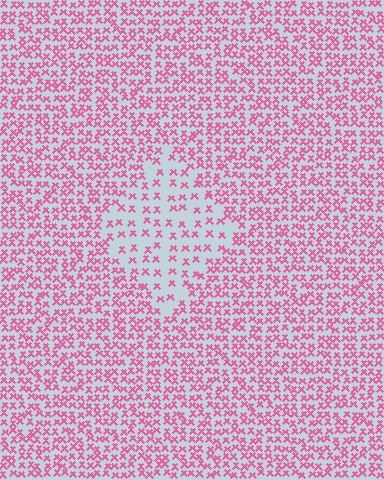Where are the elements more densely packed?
The elements are more densely packed outside the diamond boundary.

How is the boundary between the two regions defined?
The boundary is defined by a change in element density (approximately 2.2x ratio). All elements are the same color, size, and shape.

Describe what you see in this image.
The image contains small pink elements arranged at two different densities. A diamond-shaped region is visible where the elements are less densely packed than the surrounding area.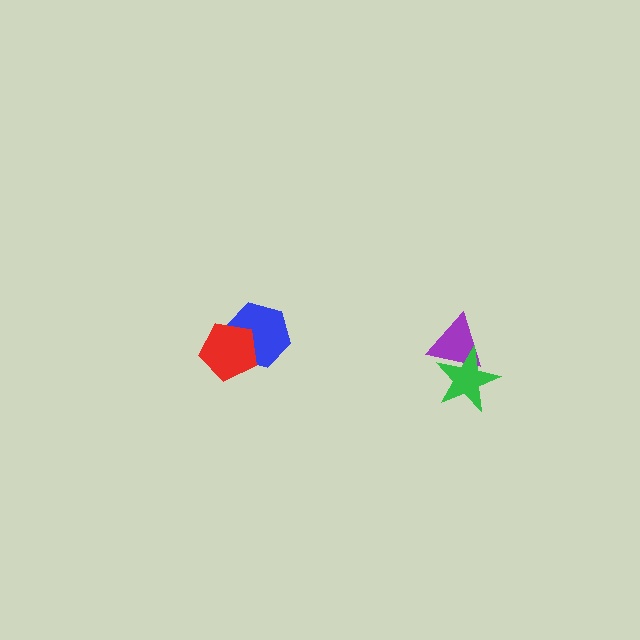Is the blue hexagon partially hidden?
Yes, it is partially covered by another shape.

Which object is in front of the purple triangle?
The green star is in front of the purple triangle.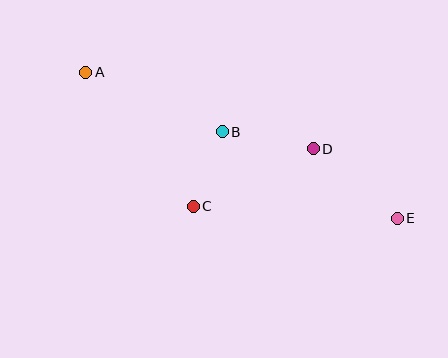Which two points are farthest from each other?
Points A and E are farthest from each other.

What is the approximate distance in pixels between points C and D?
The distance between C and D is approximately 133 pixels.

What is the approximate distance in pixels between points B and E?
The distance between B and E is approximately 195 pixels.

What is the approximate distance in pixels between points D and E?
The distance between D and E is approximately 109 pixels.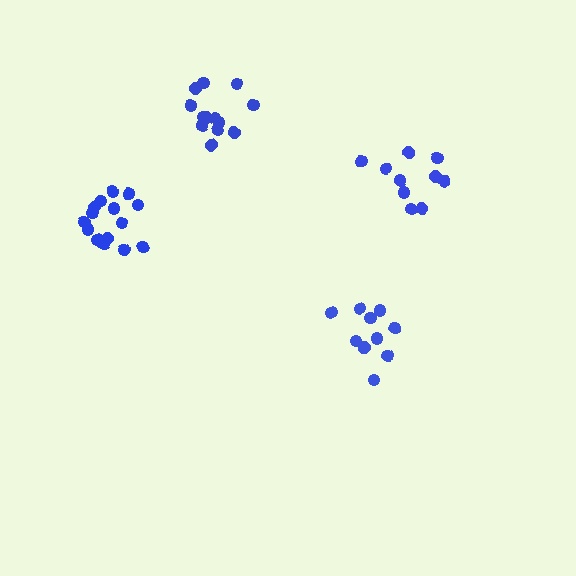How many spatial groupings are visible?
There are 4 spatial groupings.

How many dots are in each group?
Group 1: 10 dots, Group 2: 10 dots, Group 3: 15 dots, Group 4: 13 dots (48 total).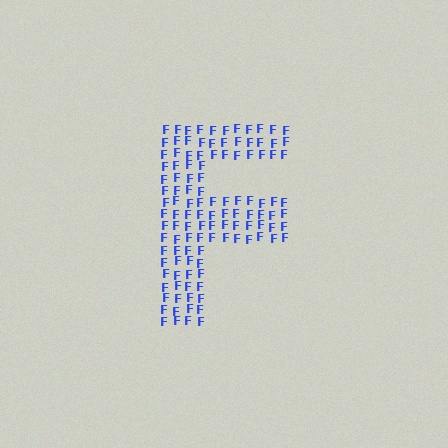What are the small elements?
The small elements are letter F's.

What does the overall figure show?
The overall figure shows the letter F.